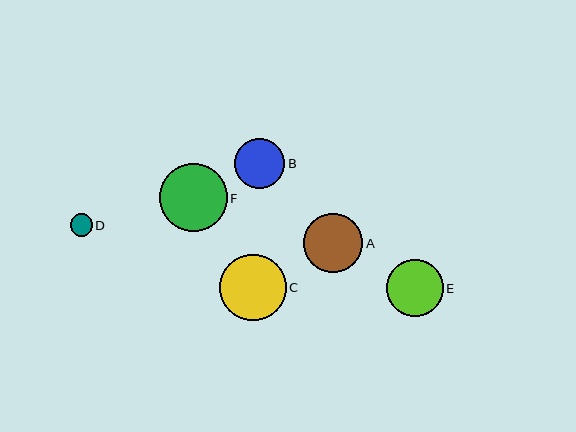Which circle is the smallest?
Circle D is the smallest with a size of approximately 22 pixels.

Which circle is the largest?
Circle F is the largest with a size of approximately 68 pixels.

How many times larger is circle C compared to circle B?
Circle C is approximately 1.3 times the size of circle B.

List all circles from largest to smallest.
From largest to smallest: F, C, A, E, B, D.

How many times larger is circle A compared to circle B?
Circle A is approximately 1.2 times the size of circle B.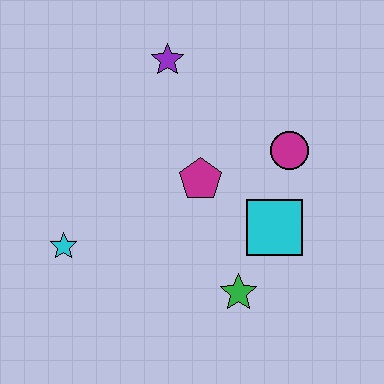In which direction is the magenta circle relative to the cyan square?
The magenta circle is above the cyan square.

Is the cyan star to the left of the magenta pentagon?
Yes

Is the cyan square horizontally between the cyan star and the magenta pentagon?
No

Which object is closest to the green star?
The cyan square is closest to the green star.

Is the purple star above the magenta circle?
Yes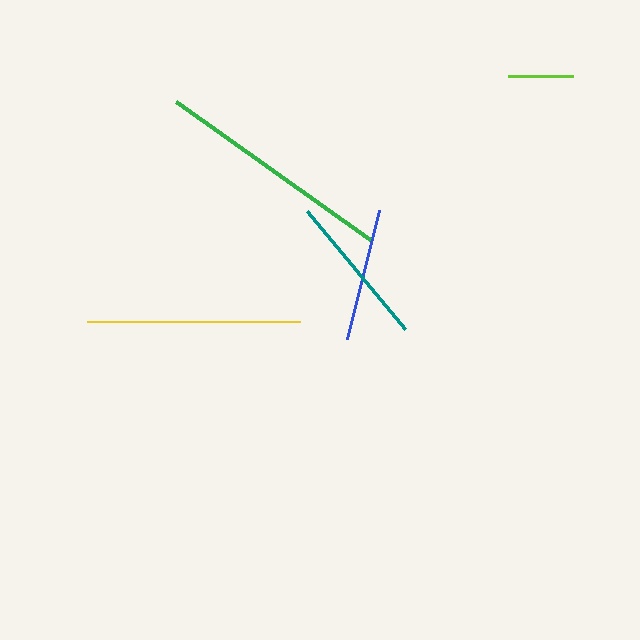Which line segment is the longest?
The green line is the longest at approximately 237 pixels.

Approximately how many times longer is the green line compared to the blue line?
The green line is approximately 1.8 times the length of the blue line.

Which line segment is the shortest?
The lime line is the shortest at approximately 65 pixels.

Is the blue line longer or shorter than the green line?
The green line is longer than the blue line.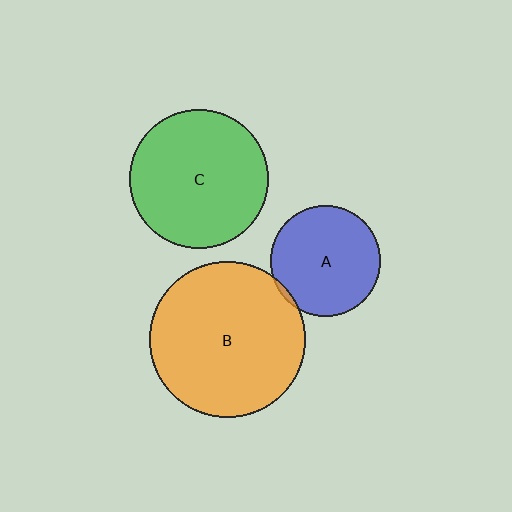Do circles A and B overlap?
Yes.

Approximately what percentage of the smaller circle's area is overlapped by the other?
Approximately 5%.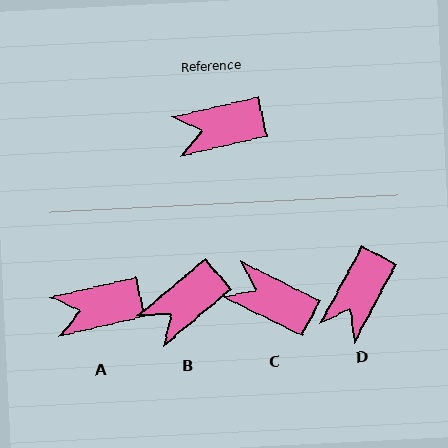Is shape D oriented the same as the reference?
No, it is off by about 49 degrees.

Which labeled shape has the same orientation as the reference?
A.